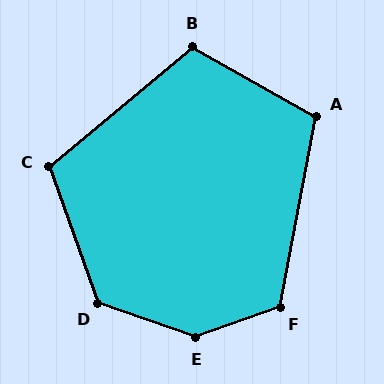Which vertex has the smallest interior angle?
A, at approximately 109 degrees.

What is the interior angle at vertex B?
Approximately 111 degrees (obtuse).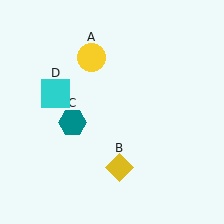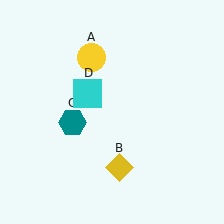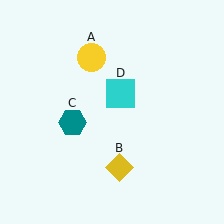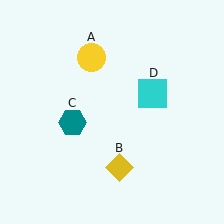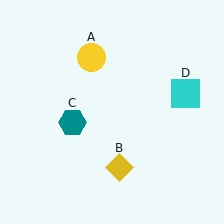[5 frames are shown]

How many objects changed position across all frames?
1 object changed position: cyan square (object D).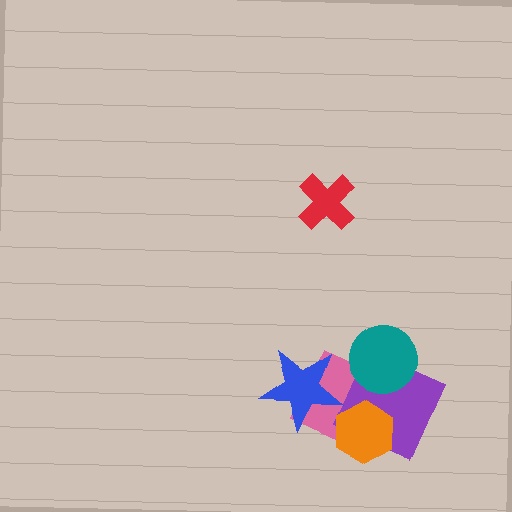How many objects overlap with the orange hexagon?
2 objects overlap with the orange hexagon.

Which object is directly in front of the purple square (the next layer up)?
The teal circle is directly in front of the purple square.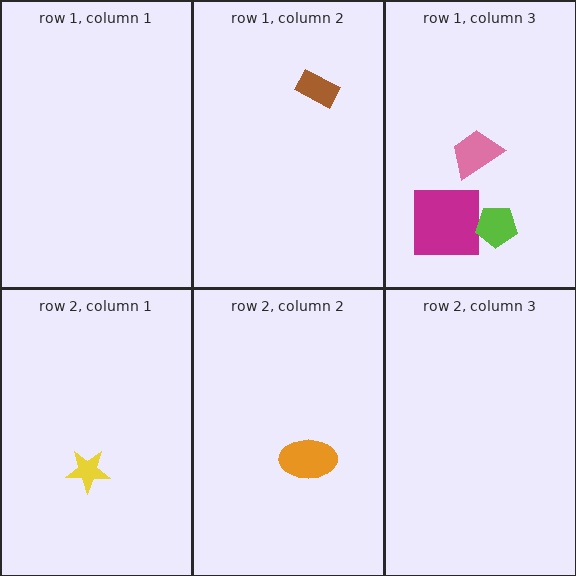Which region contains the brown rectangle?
The row 1, column 2 region.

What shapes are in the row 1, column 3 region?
The magenta square, the lime pentagon, the pink trapezoid.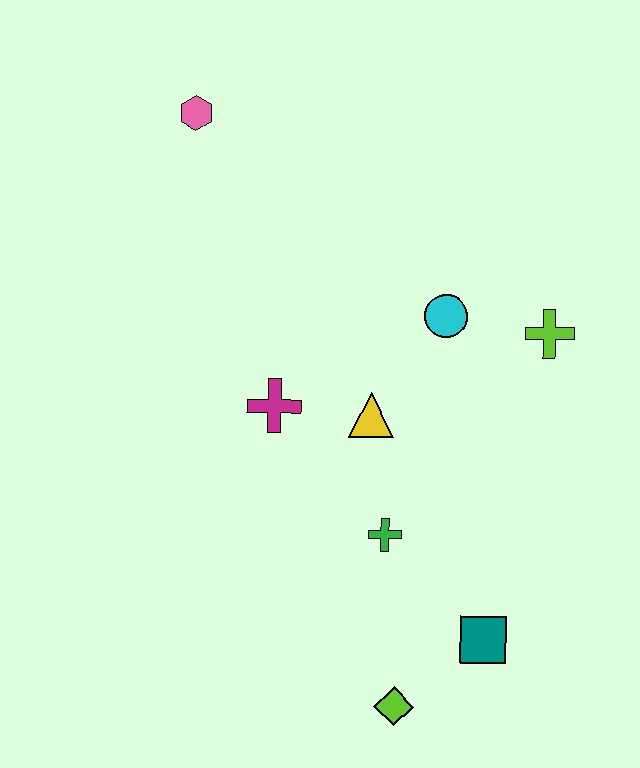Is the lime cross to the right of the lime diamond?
Yes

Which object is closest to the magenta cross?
The yellow triangle is closest to the magenta cross.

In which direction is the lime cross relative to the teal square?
The lime cross is above the teal square.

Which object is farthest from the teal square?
The pink hexagon is farthest from the teal square.